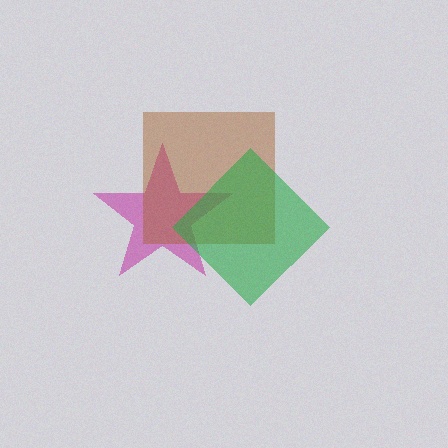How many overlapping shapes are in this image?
There are 3 overlapping shapes in the image.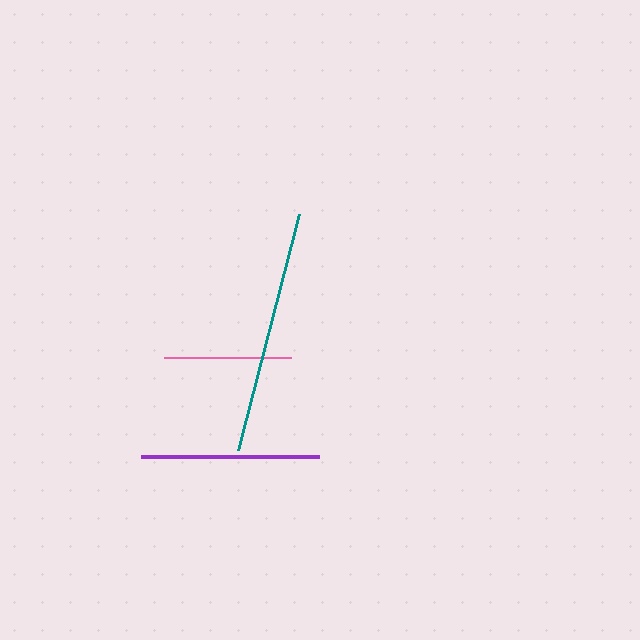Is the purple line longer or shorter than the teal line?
The teal line is longer than the purple line.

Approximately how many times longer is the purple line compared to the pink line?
The purple line is approximately 1.4 times the length of the pink line.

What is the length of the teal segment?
The teal segment is approximately 244 pixels long.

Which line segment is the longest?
The teal line is the longest at approximately 244 pixels.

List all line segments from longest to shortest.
From longest to shortest: teal, purple, pink.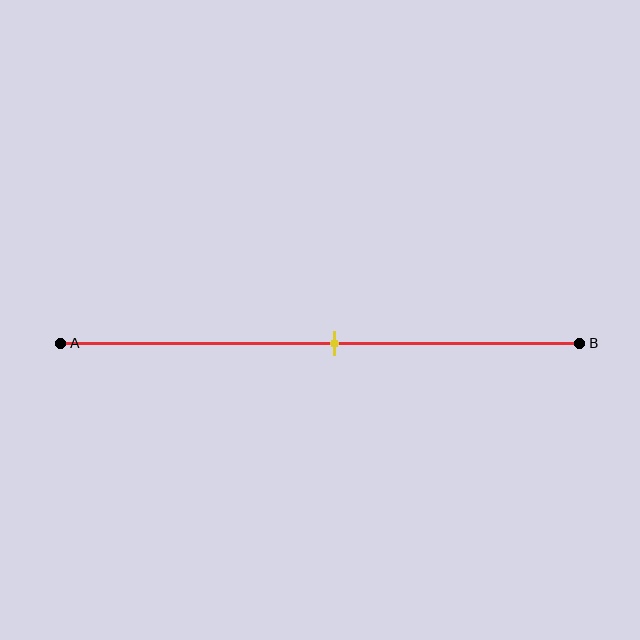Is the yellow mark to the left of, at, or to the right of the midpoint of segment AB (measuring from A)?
The yellow mark is approximately at the midpoint of segment AB.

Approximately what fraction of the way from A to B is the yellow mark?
The yellow mark is approximately 55% of the way from A to B.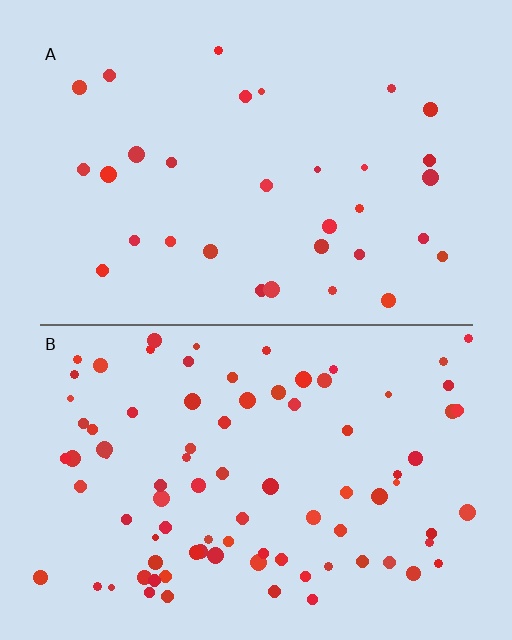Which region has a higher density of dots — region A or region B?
B (the bottom).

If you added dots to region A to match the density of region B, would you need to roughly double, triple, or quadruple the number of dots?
Approximately triple.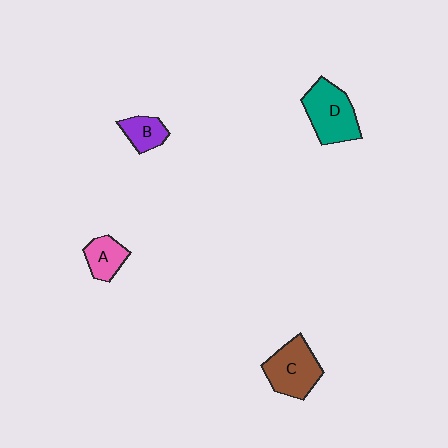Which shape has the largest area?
Shape D (teal).